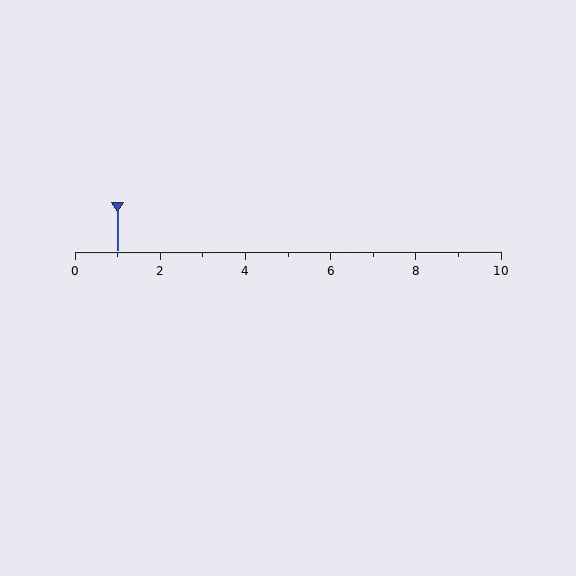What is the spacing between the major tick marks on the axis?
The major ticks are spaced 2 apart.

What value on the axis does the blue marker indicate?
The marker indicates approximately 1.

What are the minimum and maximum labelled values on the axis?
The axis runs from 0 to 10.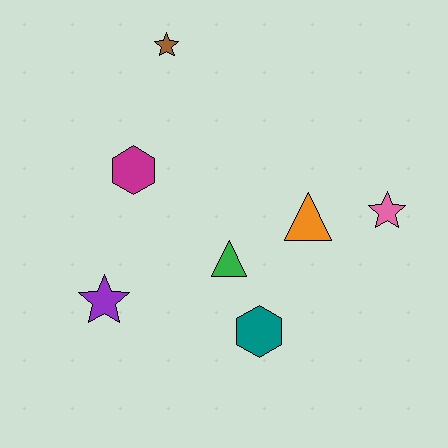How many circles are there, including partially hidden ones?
There are no circles.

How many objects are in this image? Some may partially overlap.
There are 7 objects.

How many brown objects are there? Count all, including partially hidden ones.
There is 1 brown object.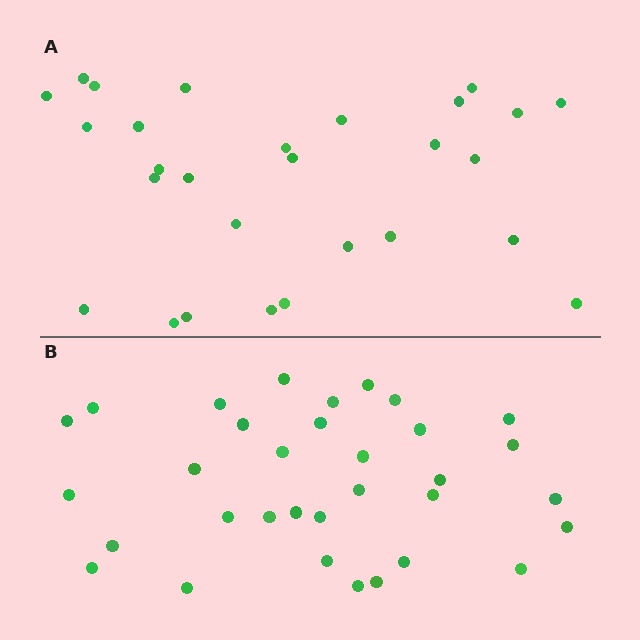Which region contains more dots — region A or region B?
Region B (the bottom region) has more dots.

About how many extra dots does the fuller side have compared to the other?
Region B has about 5 more dots than region A.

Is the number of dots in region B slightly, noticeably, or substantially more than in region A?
Region B has only slightly more — the two regions are fairly close. The ratio is roughly 1.2 to 1.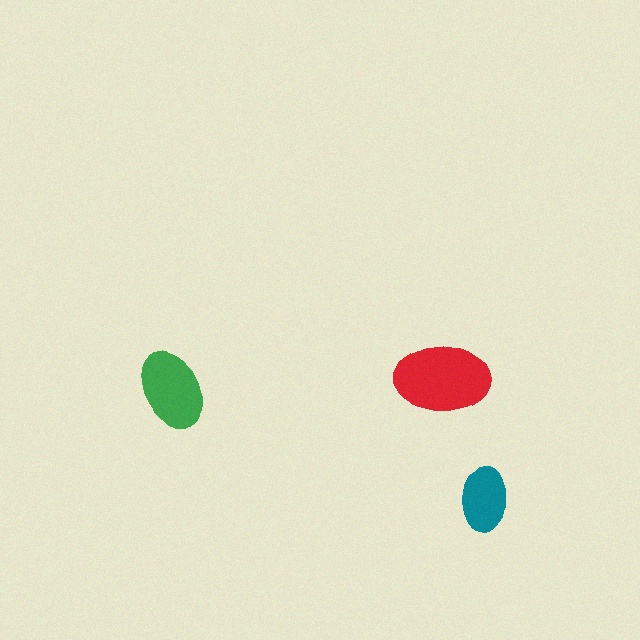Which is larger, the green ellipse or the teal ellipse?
The green one.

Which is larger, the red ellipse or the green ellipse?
The red one.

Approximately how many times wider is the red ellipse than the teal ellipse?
About 1.5 times wider.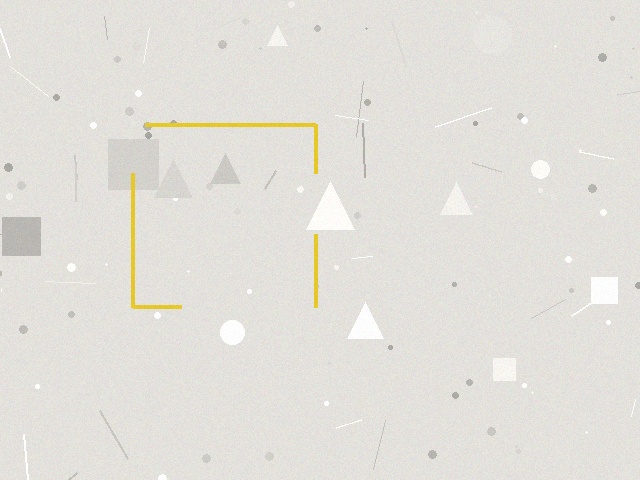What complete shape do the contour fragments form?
The contour fragments form a square.